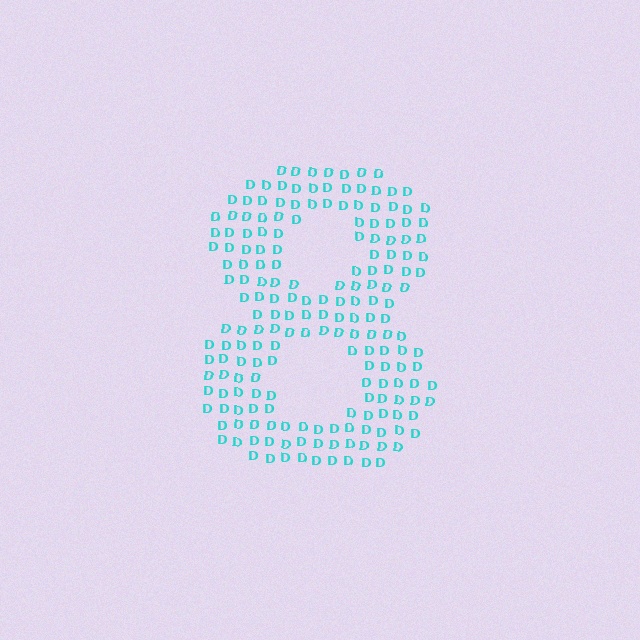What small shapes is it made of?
It is made of small letter D's.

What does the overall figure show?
The overall figure shows the digit 8.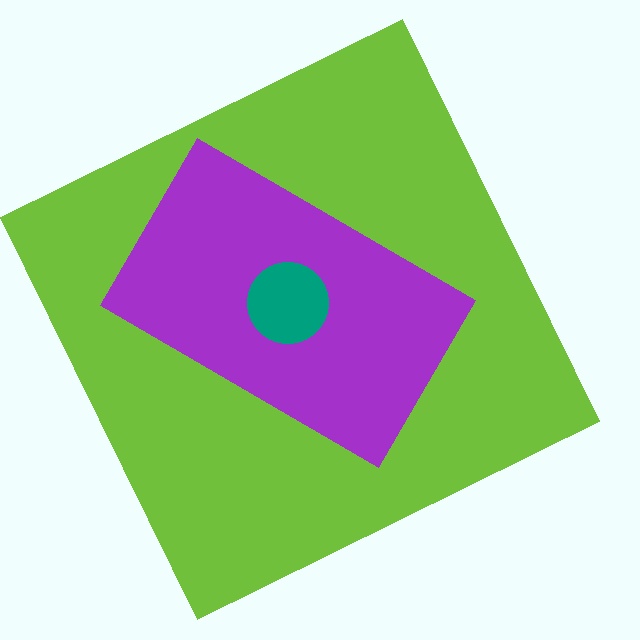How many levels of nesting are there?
3.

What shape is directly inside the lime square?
The purple rectangle.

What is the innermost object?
The teal circle.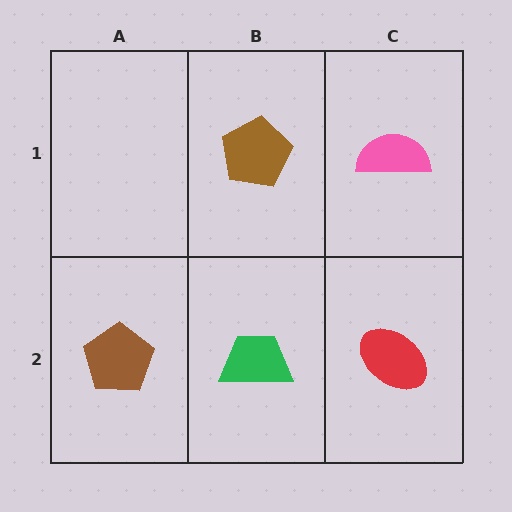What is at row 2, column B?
A green trapezoid.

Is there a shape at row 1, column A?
No, that cell is empty.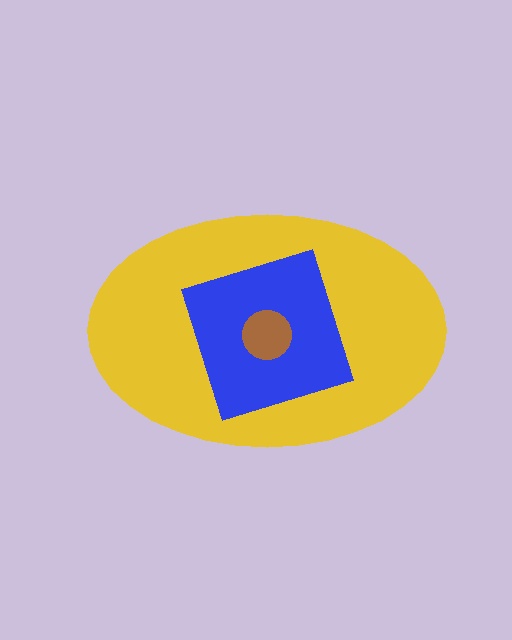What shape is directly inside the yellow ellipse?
The blue diamond.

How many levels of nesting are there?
3.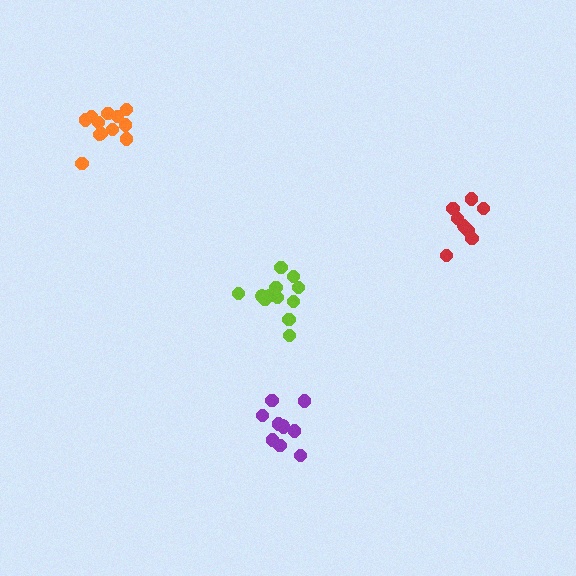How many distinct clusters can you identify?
There are 4 distinct clusters.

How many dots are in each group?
Group 1: 12 dots, Group 2: 10 dots, Group 3: 9 dots, Group 4: 12 dots (43 total).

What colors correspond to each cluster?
The clusters are colored: orange, purple, red, lime.